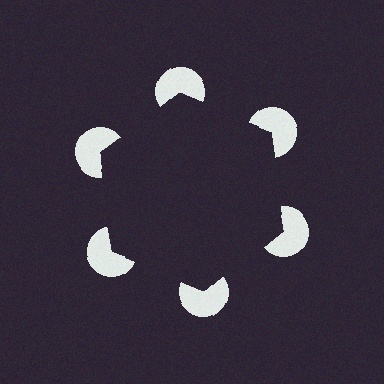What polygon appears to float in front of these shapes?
An illusory hexagon — its edges are inferred from the aligned wedge cuts in the pac-man discs, not physically drawn.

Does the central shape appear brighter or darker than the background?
It typically appears slightly darker than the background, even though no actual brightness change is drawn.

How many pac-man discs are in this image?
There are 6 — one at each vertex of the illusory hexagon.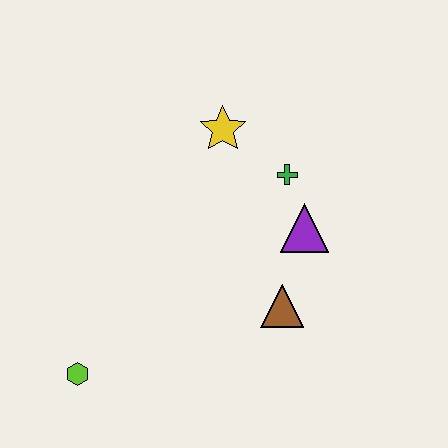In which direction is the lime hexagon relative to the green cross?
The lime hexagon is to the left of the green cross.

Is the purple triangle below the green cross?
Yes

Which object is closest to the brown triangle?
The purple triangle is closest to the brown triangle.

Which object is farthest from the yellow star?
The lime hexagon is farthest from the yellow star.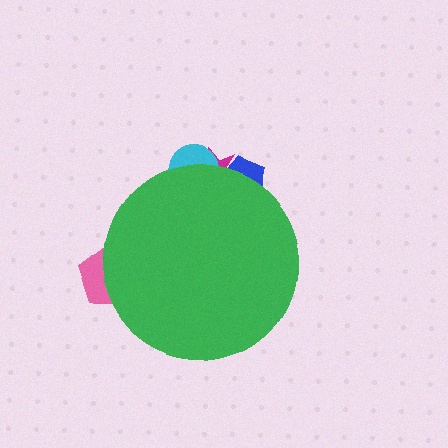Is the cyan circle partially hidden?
Yes, the cyan circle is partially hidden behind the green circle.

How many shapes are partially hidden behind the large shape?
4 shapes are partially hidden.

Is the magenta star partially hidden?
Yes, the magenta star is partially hidden behind the green circle.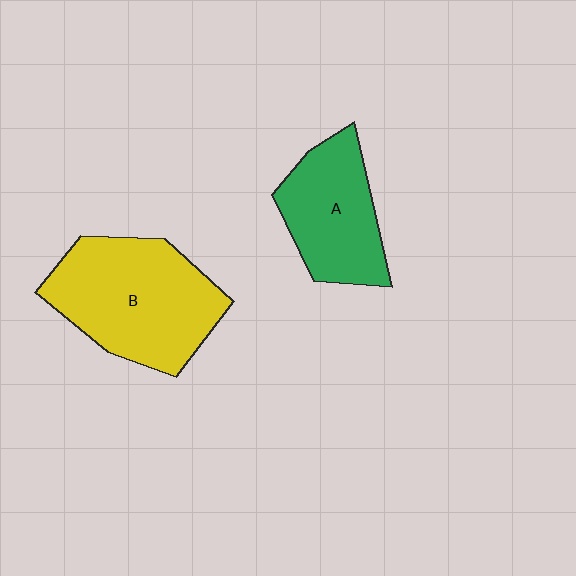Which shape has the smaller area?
Shape A (green).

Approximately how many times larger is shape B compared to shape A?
Approximately 1.5 times.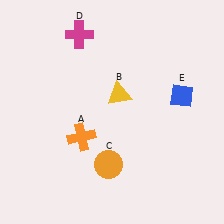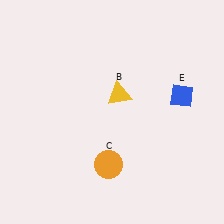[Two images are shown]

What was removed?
The orange cross (A), the magenta cross (D) were removed in Image 2.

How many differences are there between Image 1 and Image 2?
There are 2 differences between the two images.